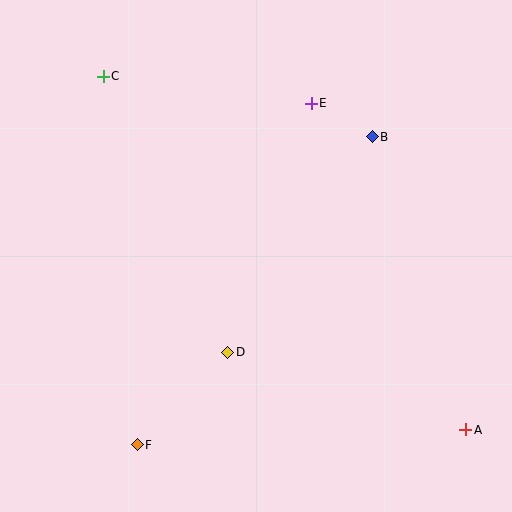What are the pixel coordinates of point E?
Point E is at (311, 103).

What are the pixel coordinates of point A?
Point A is at (466, 430).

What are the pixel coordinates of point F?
Point F is at (137, 445).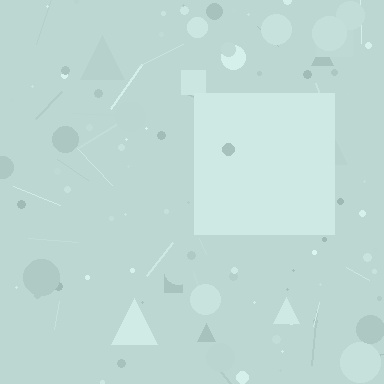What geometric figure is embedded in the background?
A square is embedded in the background.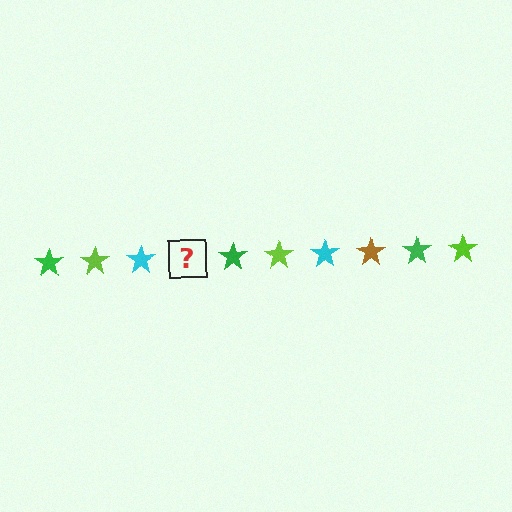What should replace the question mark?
The question mark should be replaced with a brown star.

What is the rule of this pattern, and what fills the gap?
The rule is that the pattern cycles through green, lime, cyan, brown stars. The gap should be filled with a brown star.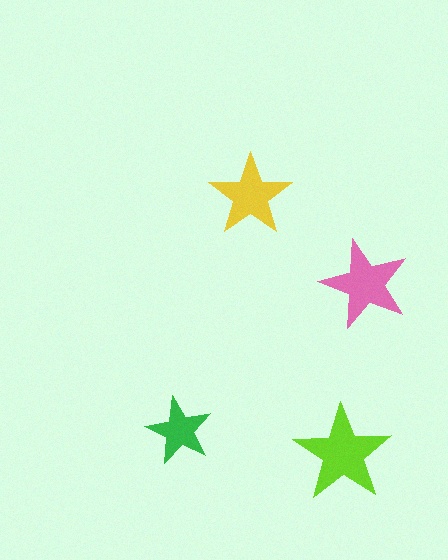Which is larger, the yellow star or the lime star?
The lime one.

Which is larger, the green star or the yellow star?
The yellow one.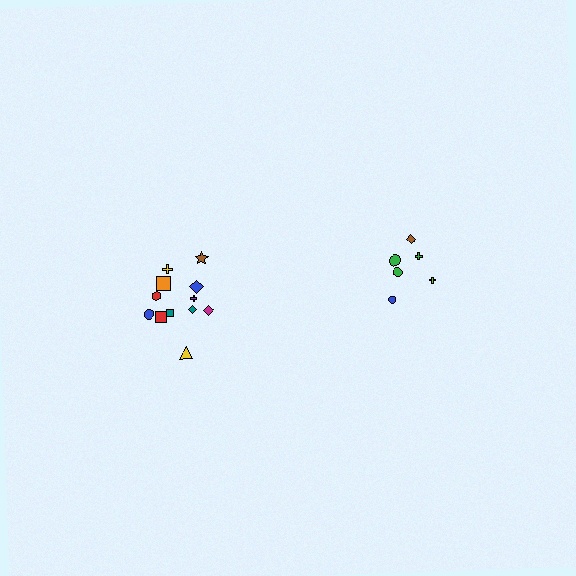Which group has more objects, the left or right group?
The left group.